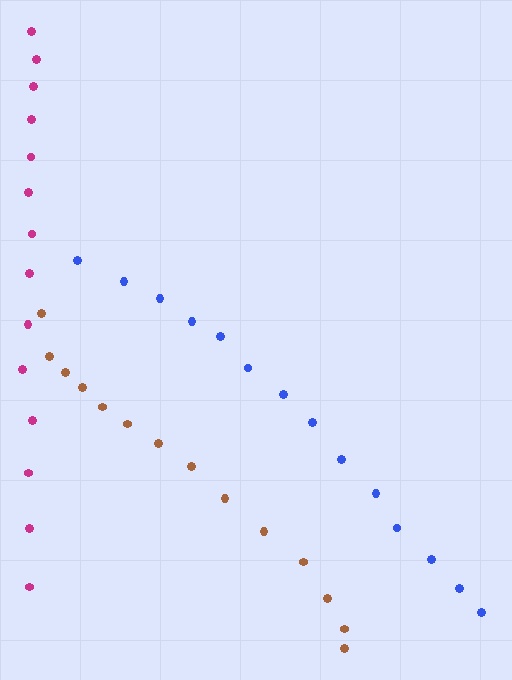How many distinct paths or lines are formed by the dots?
There are 3 distinct paths.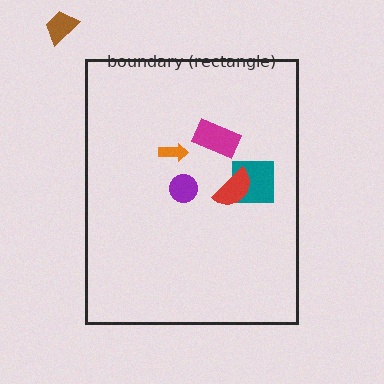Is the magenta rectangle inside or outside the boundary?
Inside.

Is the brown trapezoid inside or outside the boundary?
Outside.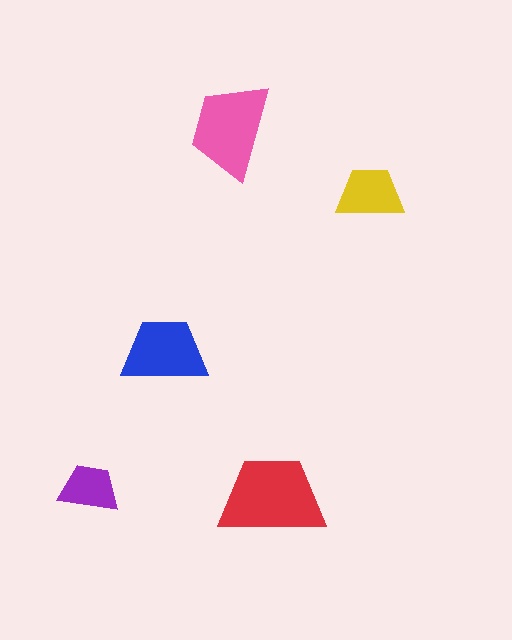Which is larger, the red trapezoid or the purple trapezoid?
The red one.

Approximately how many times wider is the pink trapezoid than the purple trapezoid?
About 1.5 times wider.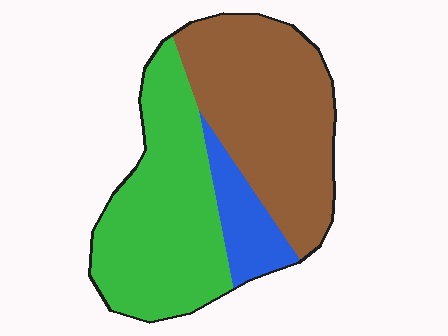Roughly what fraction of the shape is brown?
Brown covers 45% of the shape.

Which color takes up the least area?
Blue, at roughly 10%.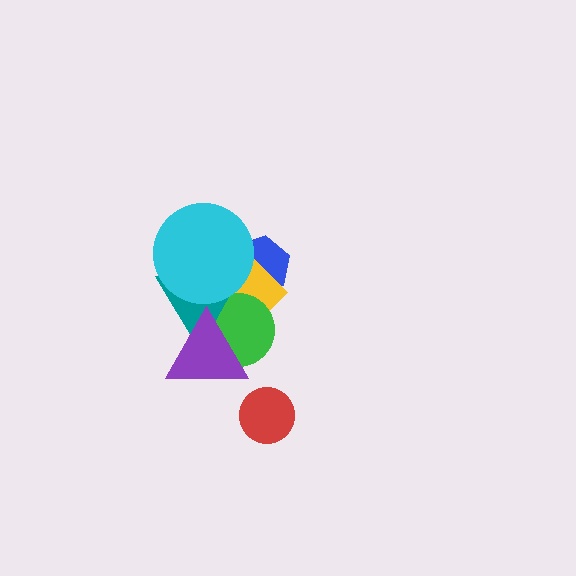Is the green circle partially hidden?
Yes, it is partially covered by another shape.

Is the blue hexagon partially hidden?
Yes, it is partially covered by another shape.